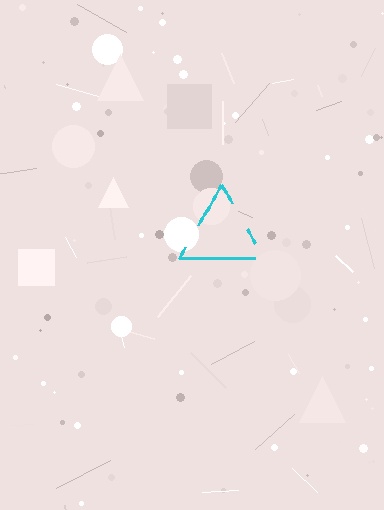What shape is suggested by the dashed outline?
The dashed outline suggests a triangle.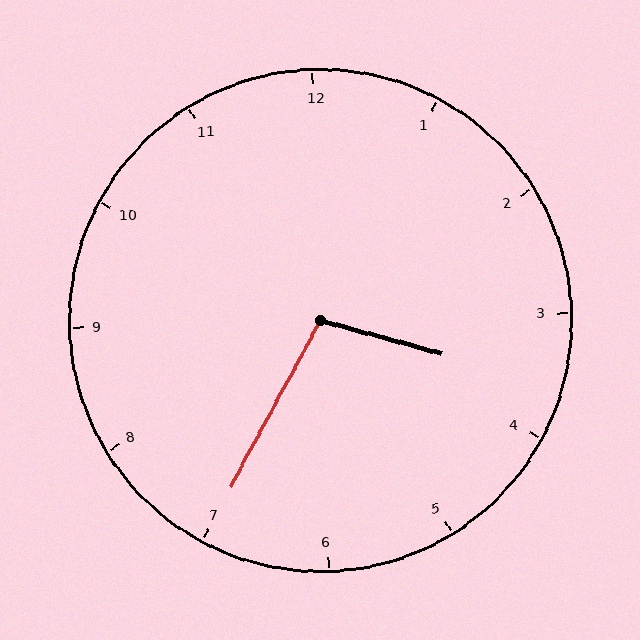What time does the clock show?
3:35.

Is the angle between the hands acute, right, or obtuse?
It is obtuse.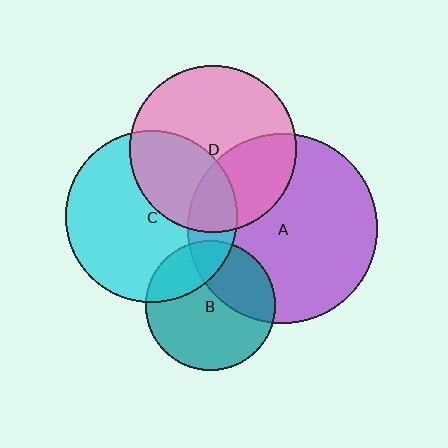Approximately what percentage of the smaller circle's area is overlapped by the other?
Approximately 35%.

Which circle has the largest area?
Circle A (purple).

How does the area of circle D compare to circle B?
Approximately 1.6 times.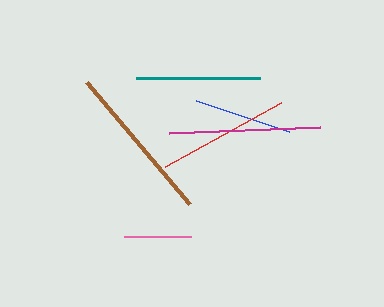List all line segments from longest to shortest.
From longest to shortest: brown, magenta, red, teal, blue, pink.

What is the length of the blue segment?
The blue segment is approximately 98 pixels long.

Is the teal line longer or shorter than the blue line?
The teal line is longer than the blue line.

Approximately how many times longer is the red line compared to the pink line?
The red line is approximately 2.0 times the length of the pink line.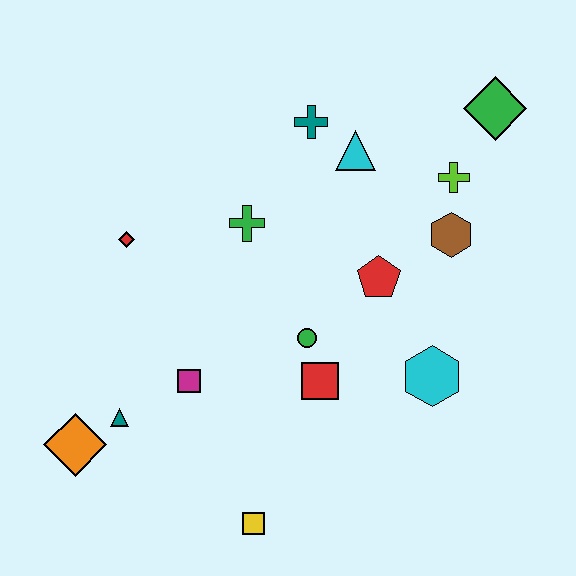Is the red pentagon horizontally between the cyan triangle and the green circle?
No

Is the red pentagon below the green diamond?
Yes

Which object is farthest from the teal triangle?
The green diamond is farthest from the teal triangle.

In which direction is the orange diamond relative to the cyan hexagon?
The orange diamond is to the left of the cyan hexagon.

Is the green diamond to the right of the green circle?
Yes